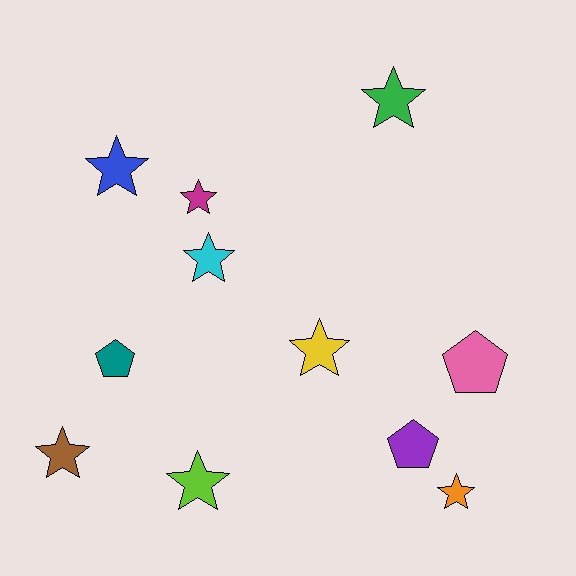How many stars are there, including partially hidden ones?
There are 8 stars.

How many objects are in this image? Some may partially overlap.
There are 11 objects.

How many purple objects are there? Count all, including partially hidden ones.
There is 1 purple object.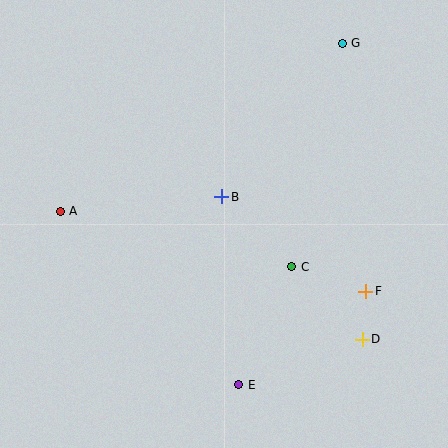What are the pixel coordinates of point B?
Point B is at (222, 197).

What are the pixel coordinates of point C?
Point C is at (292, 267).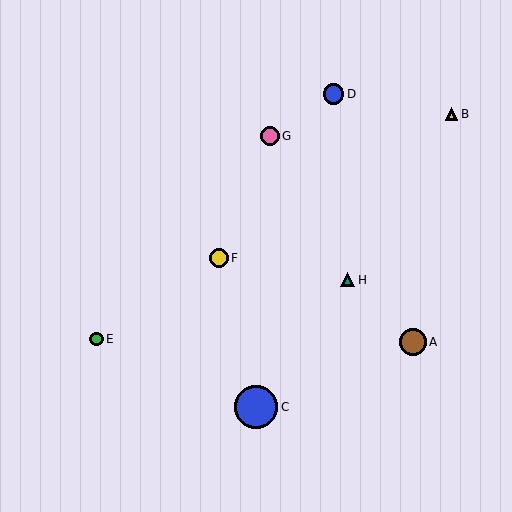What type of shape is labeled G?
Shape G is a pink circle.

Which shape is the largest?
The blue circle (labeled C) is the largest.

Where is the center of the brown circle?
The center of the brown circle is at (413, 342).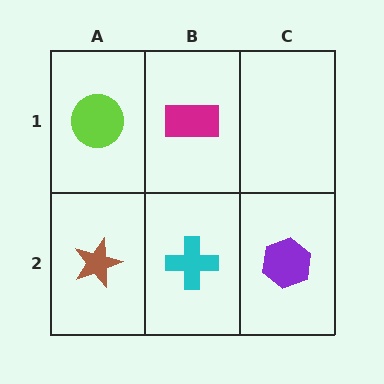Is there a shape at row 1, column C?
No, that cell is empty.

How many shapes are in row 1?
2 shapes.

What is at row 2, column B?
A cyan cross.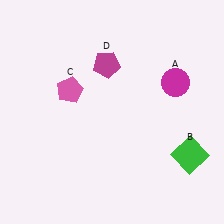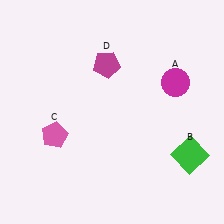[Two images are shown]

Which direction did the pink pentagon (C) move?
The pink pentagon (C) moved down.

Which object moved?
The pink pentagon (C) moved down.